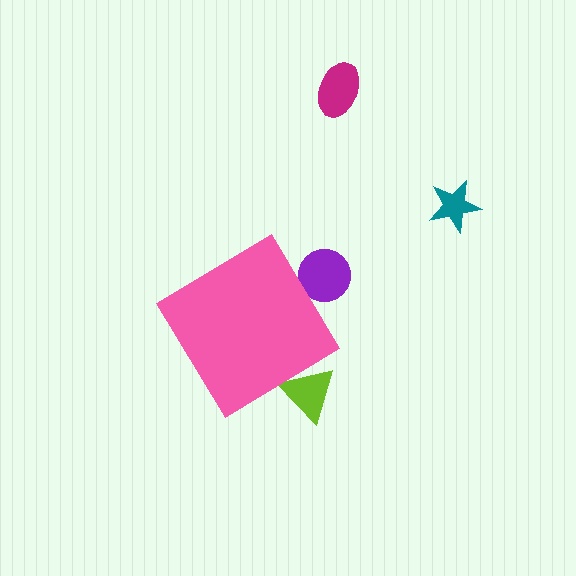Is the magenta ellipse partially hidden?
No, the magenta ellipse is fully visible.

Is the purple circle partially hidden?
Yes, the purple circle is partially hidden behind the pink diamond.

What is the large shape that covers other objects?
A pink diamond.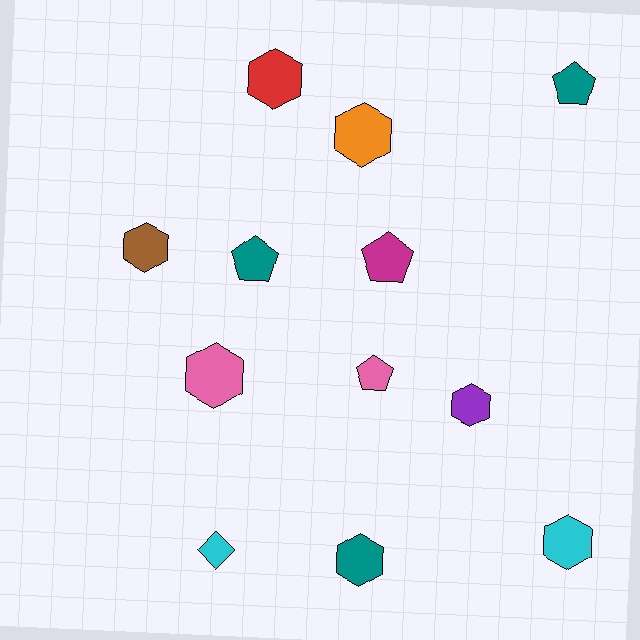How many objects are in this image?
There are 12 objects.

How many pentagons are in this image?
There are 4 pentagons.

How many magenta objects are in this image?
There is 1 magenta object.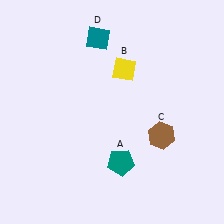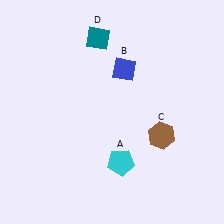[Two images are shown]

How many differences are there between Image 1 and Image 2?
There are 2 differences between the two images.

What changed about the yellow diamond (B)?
In Image 1, B is yellow. In Image 2, it changed to blue.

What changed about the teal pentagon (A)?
In Image 1, A is teal. In Image 2, it changed to cyan.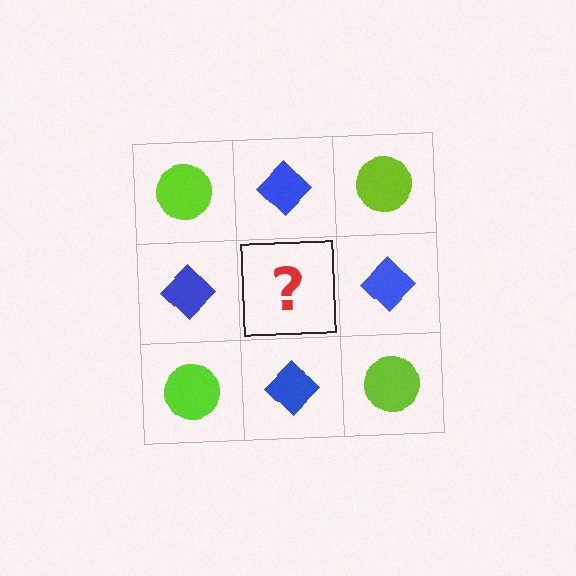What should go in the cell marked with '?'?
The missing cell should contain a lime circle.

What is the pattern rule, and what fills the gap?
The rule is that it alternates lime circle and blue diamond in a checkerboard pattern. The gap should be filled with a lime circle.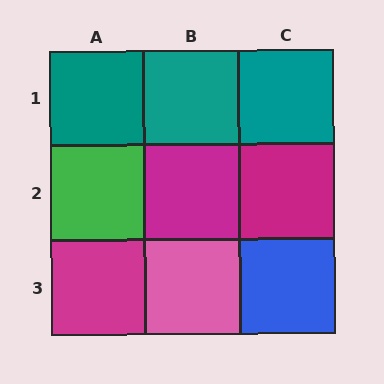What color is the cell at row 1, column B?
Teal.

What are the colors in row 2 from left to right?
Green, magenta, magenta.